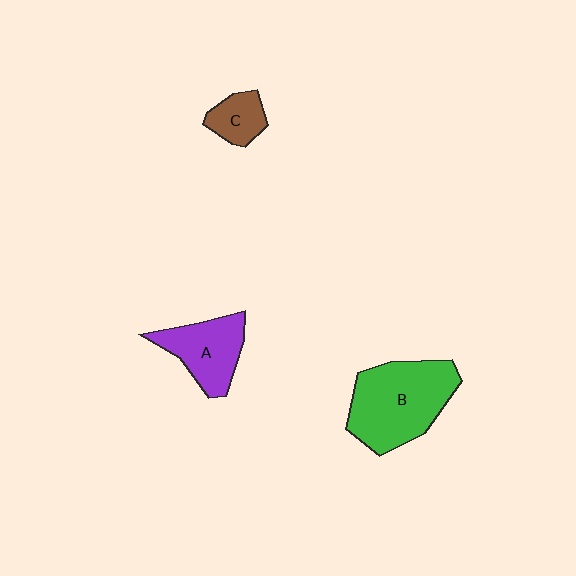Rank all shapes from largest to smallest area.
From largest to smallest: B (green), A (purple), C (brown).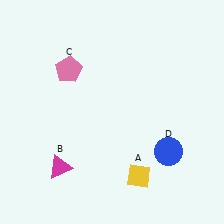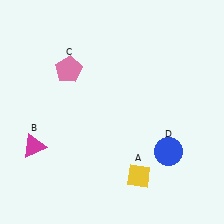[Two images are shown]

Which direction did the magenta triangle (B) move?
The magenta triangle (B) moved left.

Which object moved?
The magenta triangle (B) moved left.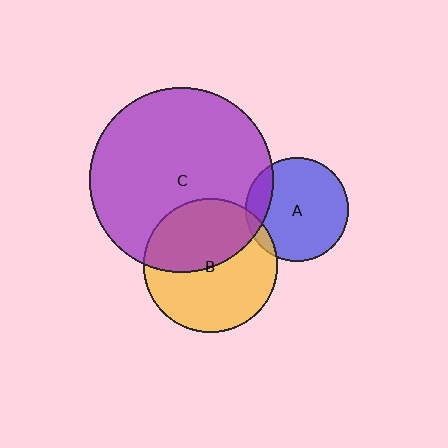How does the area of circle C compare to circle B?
Approximately 1.9 times.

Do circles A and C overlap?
Yes.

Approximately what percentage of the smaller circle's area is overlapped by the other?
Approximately 15%.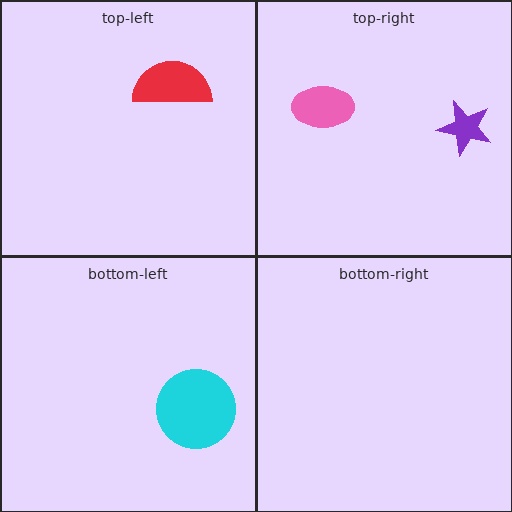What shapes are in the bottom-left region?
The cyan circle.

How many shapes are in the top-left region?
1.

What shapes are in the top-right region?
The pink ellipse, the purple star.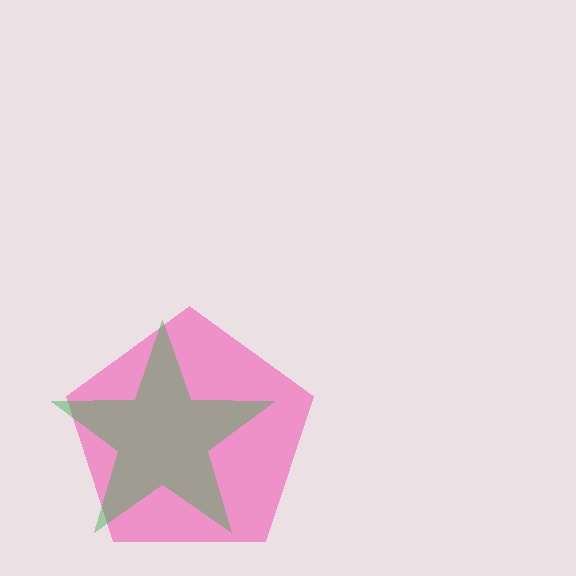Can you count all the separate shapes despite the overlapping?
Yes, there are 2 separate shapes.